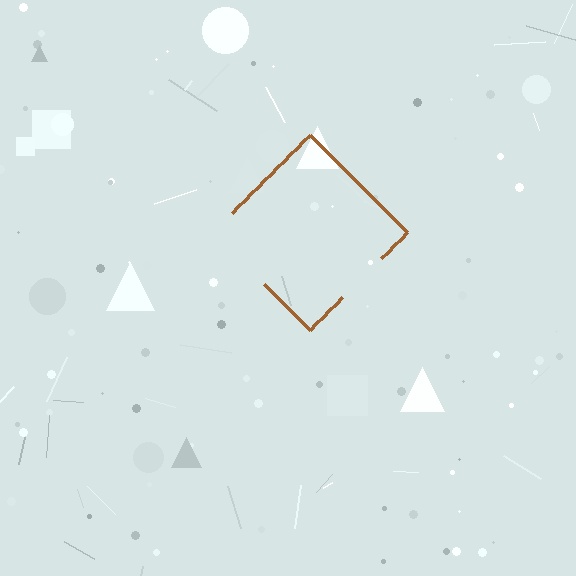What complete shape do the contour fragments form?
The contour fragments form a diamond.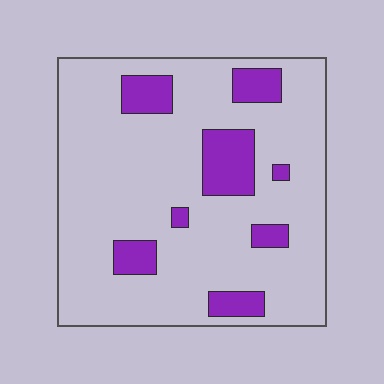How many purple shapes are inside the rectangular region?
8.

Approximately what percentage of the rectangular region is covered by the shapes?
Approximately 15%.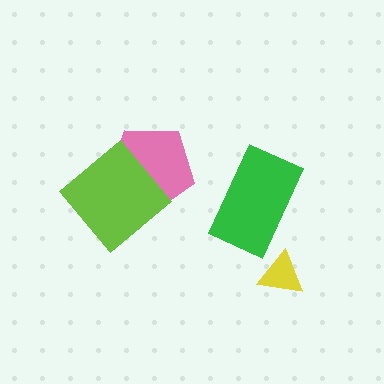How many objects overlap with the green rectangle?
0 objects overlap with the green rectangle.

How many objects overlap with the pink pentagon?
1 object overlaps with the pink pentagon.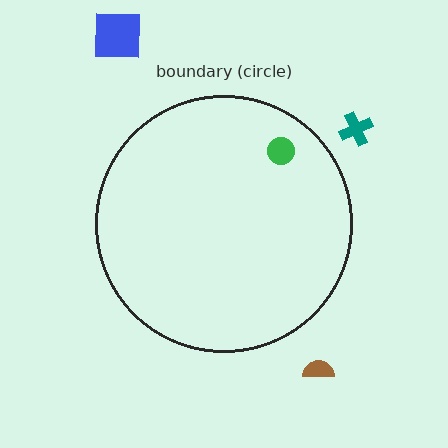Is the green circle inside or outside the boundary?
Inside.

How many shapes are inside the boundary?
1 inside, 3 outside.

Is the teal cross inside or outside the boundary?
Outside.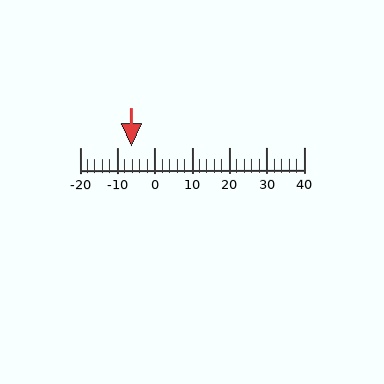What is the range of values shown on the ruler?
The ruler shows values from -20 to 40.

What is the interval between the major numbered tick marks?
The major tick marks are spaced 10 units apart.